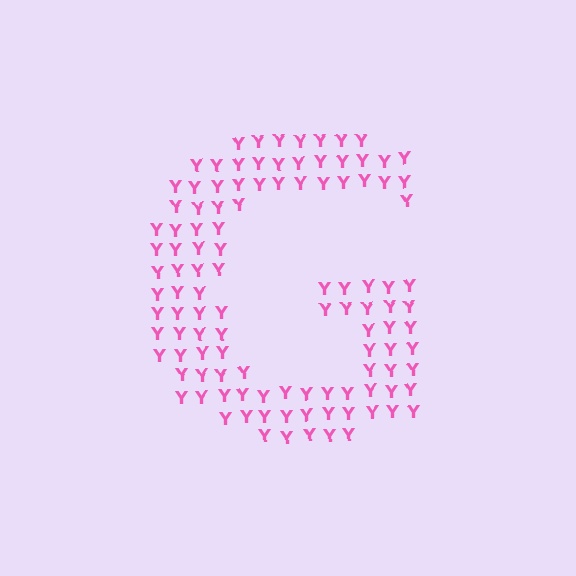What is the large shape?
The large shape is the letter G.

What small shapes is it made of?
It is made of small letter Y's.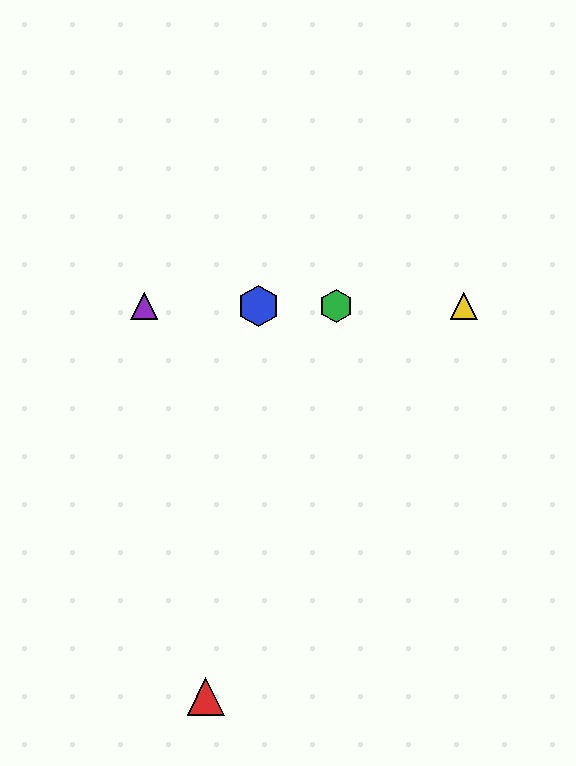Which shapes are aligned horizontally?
The blue hexagon, the green hexagon, the yellow triangle, the purple triangle are aligned horizontally.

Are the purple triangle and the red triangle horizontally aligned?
No, the purple triangle is at y≈306 and the red triangle is at y≈697.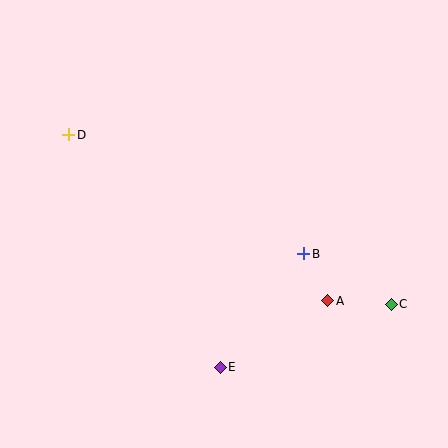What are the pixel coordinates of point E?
Point E is at (220, 367).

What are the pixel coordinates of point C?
Point C is at (391, 304).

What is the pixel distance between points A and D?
The distance between A and D is 307 pixels.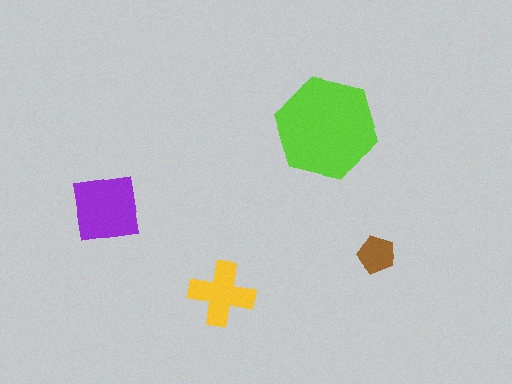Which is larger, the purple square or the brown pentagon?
The purple square.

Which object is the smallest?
The brown pentagon.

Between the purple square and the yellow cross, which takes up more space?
The purple square.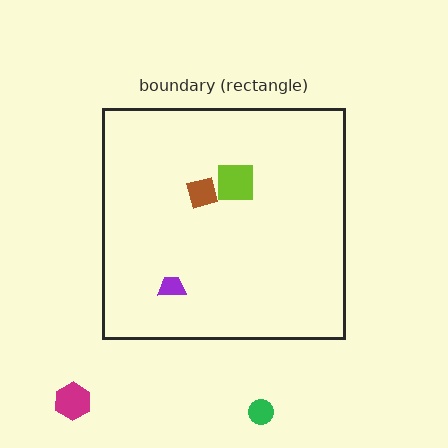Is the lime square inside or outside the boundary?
Inside.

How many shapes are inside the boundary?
3 inside, 2 outside.